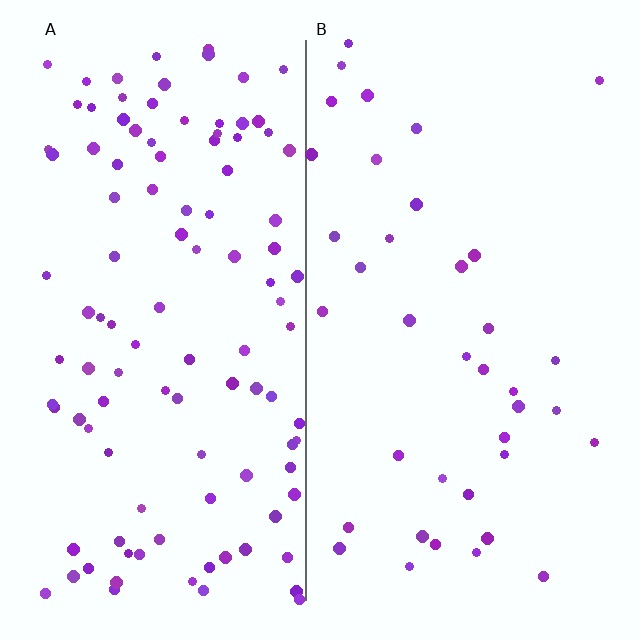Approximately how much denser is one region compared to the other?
Approximately 2.8× — region A over region B.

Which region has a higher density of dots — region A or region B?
A (the left).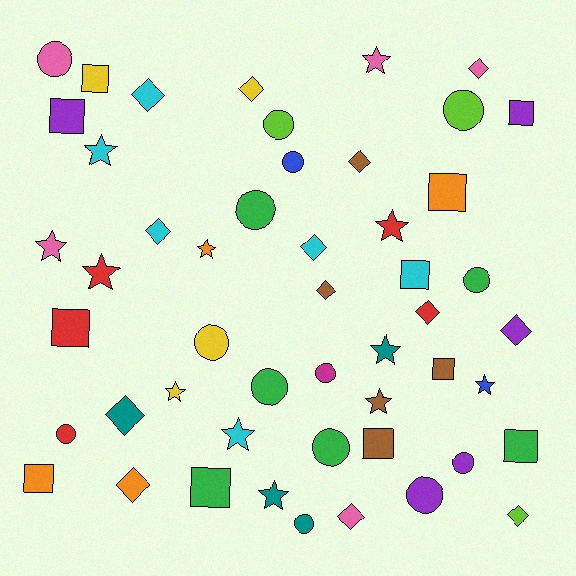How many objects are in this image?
There are 50 objects.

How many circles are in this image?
There are 14 circles.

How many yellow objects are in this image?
There are 4 yellow objects.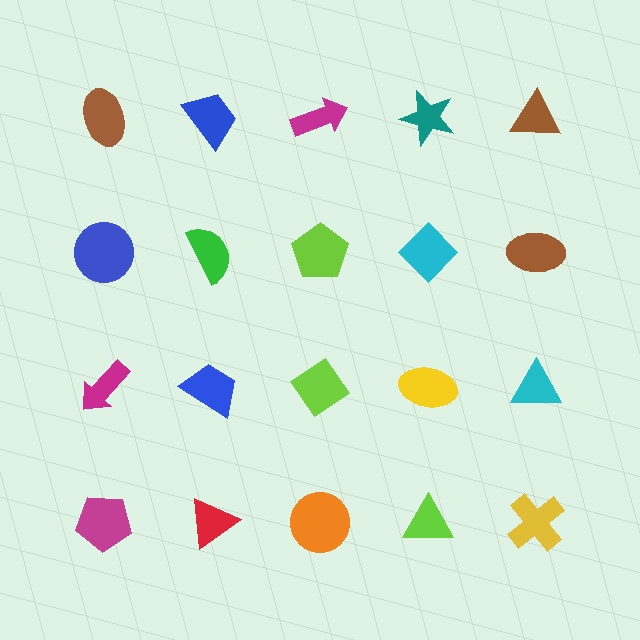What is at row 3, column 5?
A cyan triangle.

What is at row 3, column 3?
A lime diamond.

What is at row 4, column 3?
An orange circle.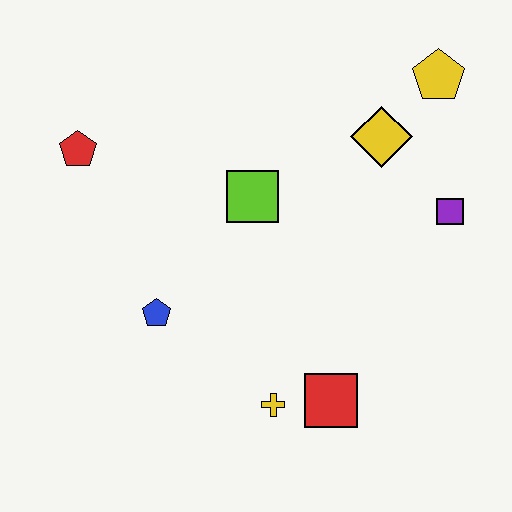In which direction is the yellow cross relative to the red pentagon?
The yellow cross is below the red pentagon.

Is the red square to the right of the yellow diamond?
No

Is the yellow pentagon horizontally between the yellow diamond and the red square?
No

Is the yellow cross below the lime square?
Yes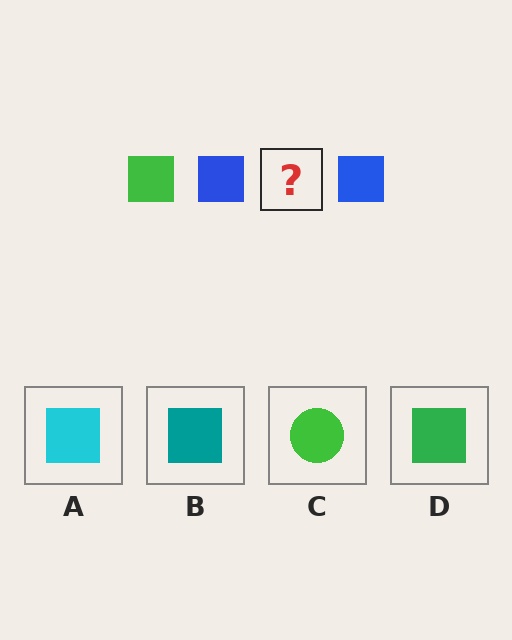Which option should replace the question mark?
Option D.